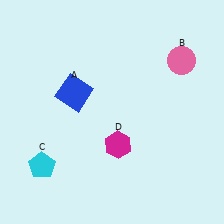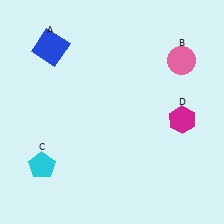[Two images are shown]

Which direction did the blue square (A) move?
The blue square (A) moved up.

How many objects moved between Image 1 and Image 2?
2 objects moved between the two images.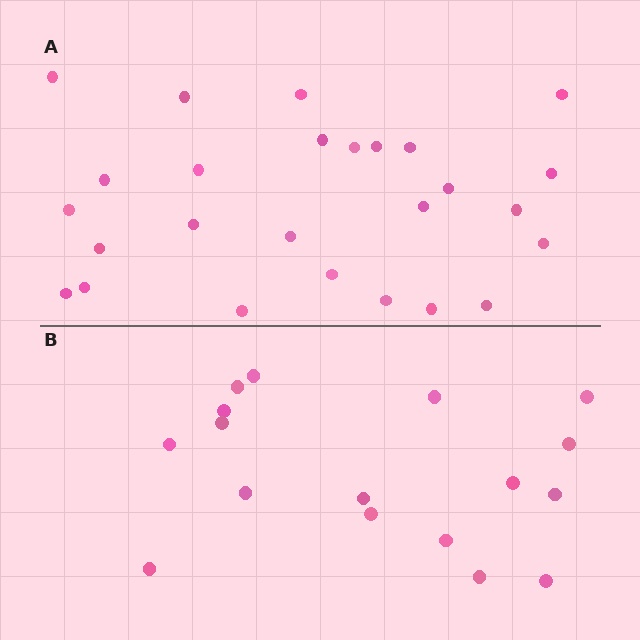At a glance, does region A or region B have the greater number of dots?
Region A (the top region) has more dots.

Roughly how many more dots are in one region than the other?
Region A has roughly 8 or so more dots than region B.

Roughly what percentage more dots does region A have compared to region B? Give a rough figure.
About 55% more.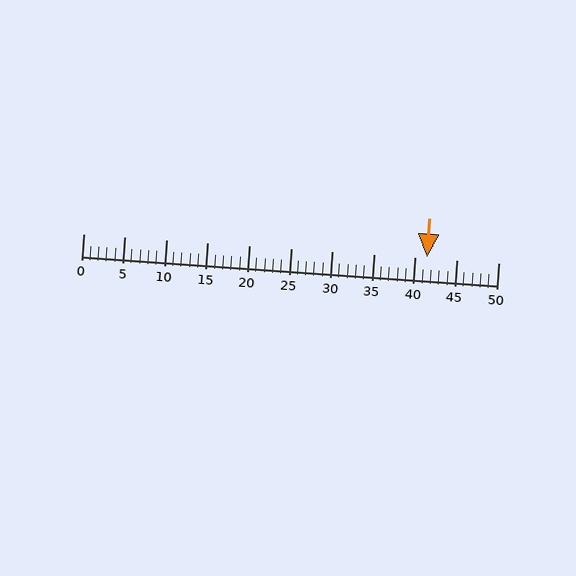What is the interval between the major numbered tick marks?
The major tick marks are spaced 5 units apart.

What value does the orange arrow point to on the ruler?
The orange arrow points to approximately 41.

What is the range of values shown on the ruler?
The ruler shows values from 0 to 50.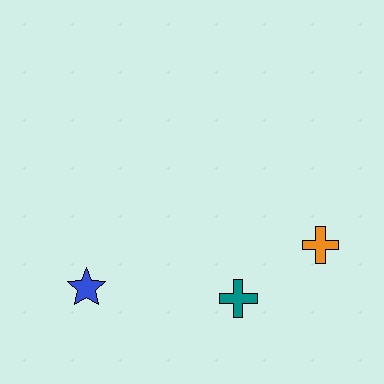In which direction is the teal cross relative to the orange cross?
The teal cross is to the left of the orange cross.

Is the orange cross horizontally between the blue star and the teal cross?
No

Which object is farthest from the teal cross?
The blue star is farthest from the teal cross.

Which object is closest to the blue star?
The teal cross is closest to the blue star.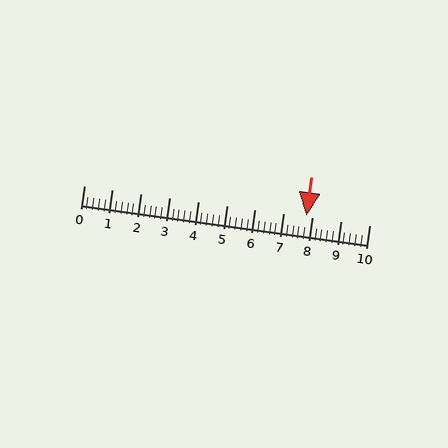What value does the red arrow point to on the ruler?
The red arrow points to approximately 7.8.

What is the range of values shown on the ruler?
The ruler shows values from 0 to 10.